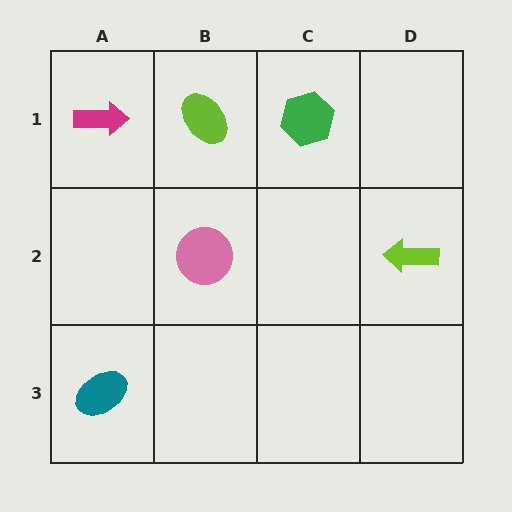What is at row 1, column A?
A magenta arrow.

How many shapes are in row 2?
2 shapes.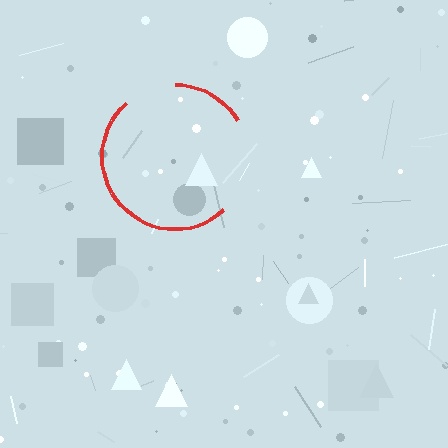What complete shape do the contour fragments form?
The contour fragments form a circle.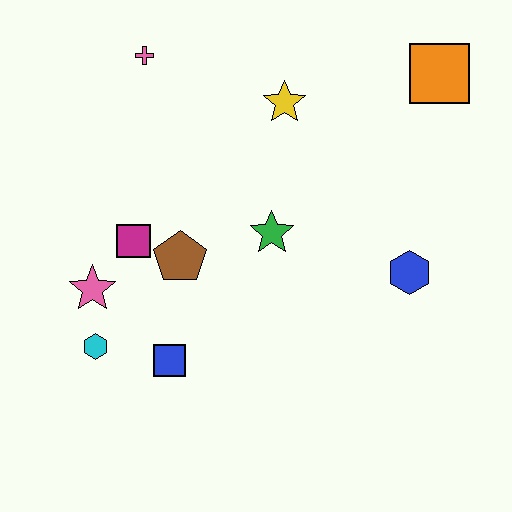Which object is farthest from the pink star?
The orange square is farthest from the pink star.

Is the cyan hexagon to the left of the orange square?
Yes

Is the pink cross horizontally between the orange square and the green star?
No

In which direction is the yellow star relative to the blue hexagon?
The yellow star is above the blue hexagon.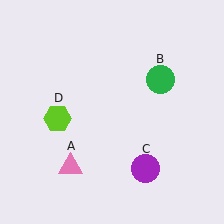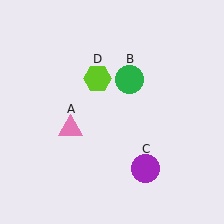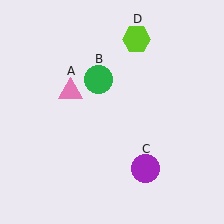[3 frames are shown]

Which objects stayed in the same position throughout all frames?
Purple circle (object C) remained stationary.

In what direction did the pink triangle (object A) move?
The pink triangle (object A) moved up.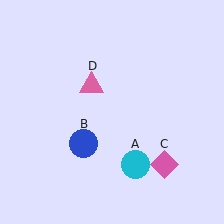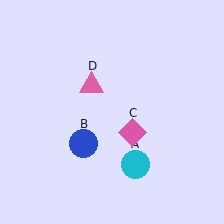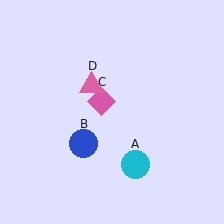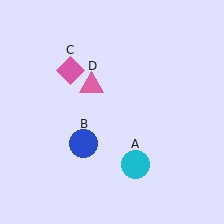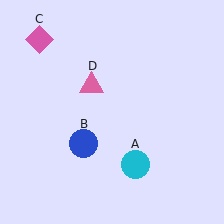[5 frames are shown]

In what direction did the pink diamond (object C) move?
The pink diamond (object C) moved up and to the left.